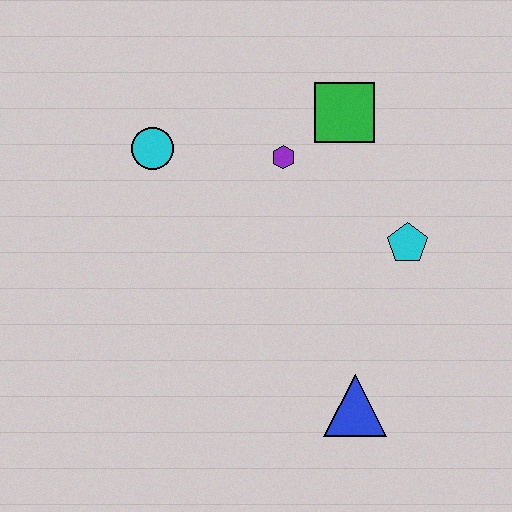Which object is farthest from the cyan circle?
The blue triangle is farthest from the cyan circle.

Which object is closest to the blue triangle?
The cyan pentagon is closest to the blue triangle.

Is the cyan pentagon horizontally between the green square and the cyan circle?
No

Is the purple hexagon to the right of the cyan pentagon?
No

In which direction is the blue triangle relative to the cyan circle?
The blue triangle is below the cyan circle.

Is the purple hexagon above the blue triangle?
Yes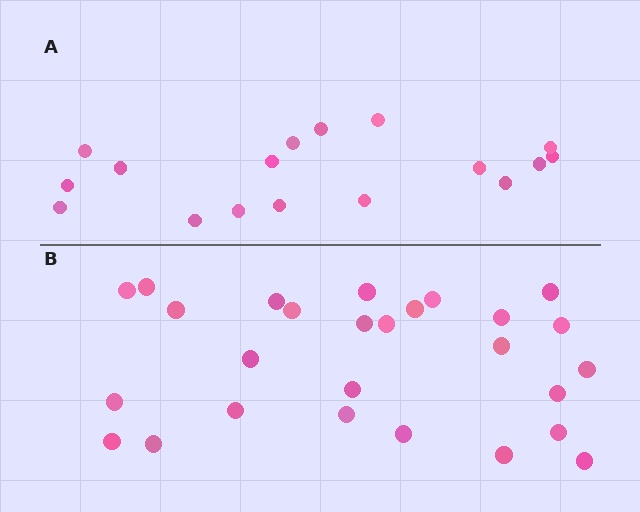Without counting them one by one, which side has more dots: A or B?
Region B (the bottom region) has more dots.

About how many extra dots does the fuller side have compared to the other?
Region B has roughly 10 or so more dots than region A.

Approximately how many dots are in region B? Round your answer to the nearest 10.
About 30 dots. (The exact count is 27, which rounds to 30.)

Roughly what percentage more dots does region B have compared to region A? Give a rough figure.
About 60% more.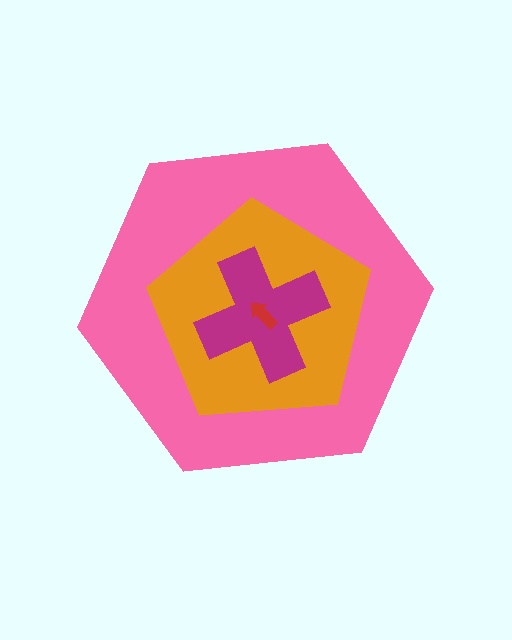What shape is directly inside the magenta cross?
The red arrow.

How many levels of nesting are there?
4.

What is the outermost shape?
The pink hexagon.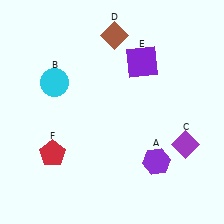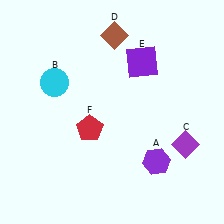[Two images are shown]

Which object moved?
The red pentagon (F) moved right.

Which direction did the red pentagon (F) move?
The red pentagon (F) moved right.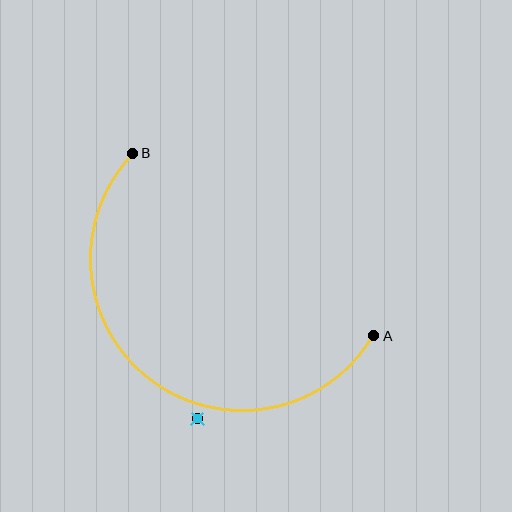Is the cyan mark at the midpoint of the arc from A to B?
No — the cyan mark does not lie on the arc at all. It sits slightly outside the curve.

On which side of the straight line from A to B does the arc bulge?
The arc bulges below and to the left of the straight line connecting A and B.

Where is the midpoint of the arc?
The arc midpoint is the point on the curve farthest from the straight line joining A and B. It sits below and to the left of that line.